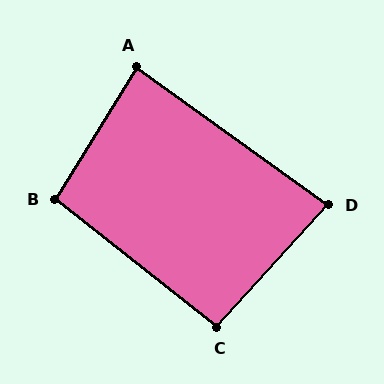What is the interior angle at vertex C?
Approximately 94 degrees (approximately right).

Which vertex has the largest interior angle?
B, at approximately 97 degrees.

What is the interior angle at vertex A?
Approximately 86 degrees (approximately right).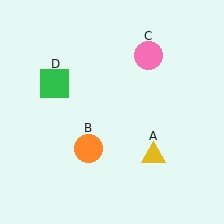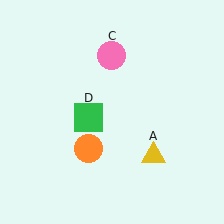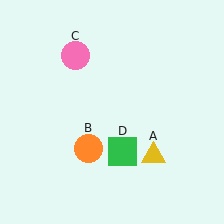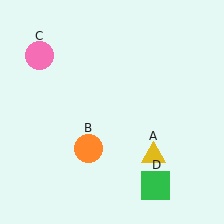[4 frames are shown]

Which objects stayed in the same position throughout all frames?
Yellow triangle (object A) and orange circle (object B) remained stationary.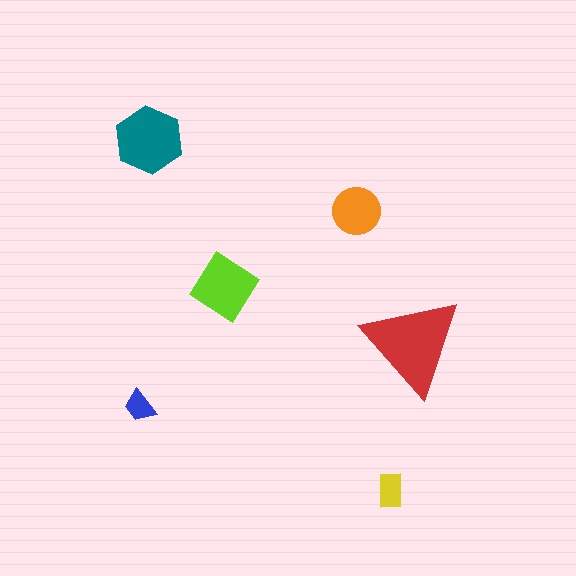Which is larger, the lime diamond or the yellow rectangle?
The lime diamond.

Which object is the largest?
The red triangle.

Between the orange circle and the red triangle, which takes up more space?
The red triangle.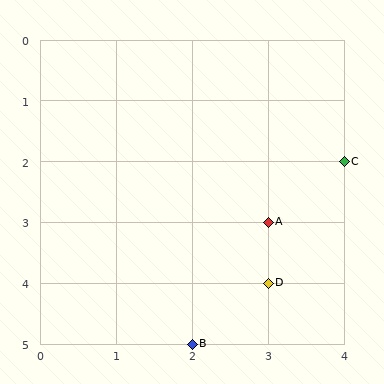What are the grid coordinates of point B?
Point B is at grid coordinates (2, 5).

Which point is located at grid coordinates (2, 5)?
Point B is at (2, 5).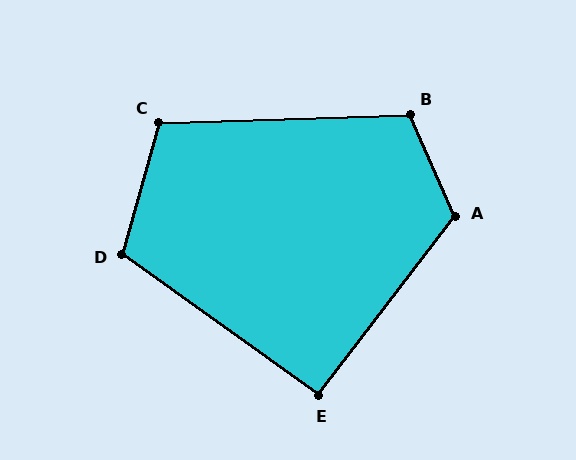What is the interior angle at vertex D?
Approximately 110 degrees (obtuse).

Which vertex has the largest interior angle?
A, at approximately 119 degrees.